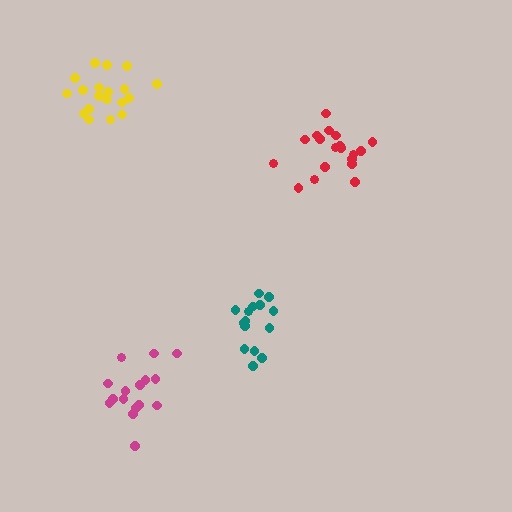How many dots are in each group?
Group 1: 19 dots, Group 2: 19 dots, Group 3: 15 dots, Group 4: 16 dots (69 total).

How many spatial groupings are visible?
There are 4 spatial groupings.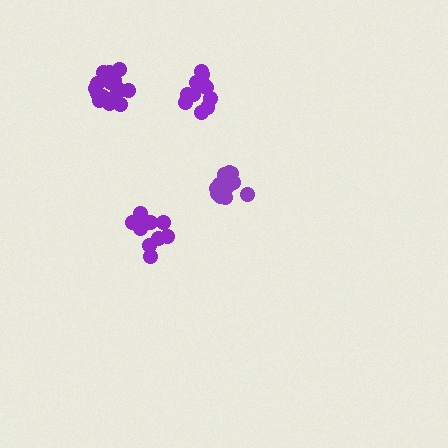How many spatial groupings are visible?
There are 4 spatial groupings.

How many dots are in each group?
Group 1: 10 dots, Group 2: 16 dots, Group 3: 12 dots, Group 4: 15 dots (53 total).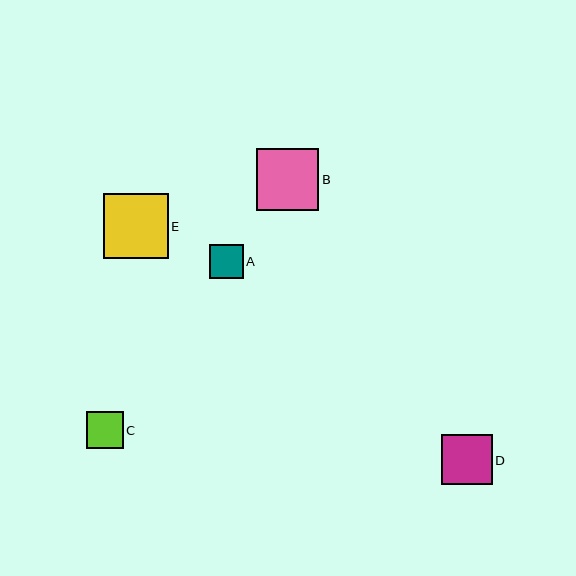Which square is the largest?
Square E is the largest with a size of approximately 65 pixels.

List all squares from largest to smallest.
From largest to smallest: E, B, D, C, A.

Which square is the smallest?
Square A is the smallest with a size of approximately 34 pixels.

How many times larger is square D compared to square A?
Square D is approximately 1.5 times the size of square A.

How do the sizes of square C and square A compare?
Square C and square A are approximately the same size.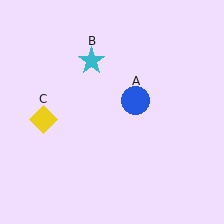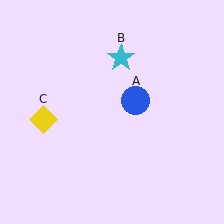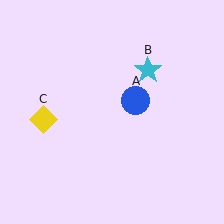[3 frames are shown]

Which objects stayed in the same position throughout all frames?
Blue circle (object A) and yellow diamond (object C) remained stationary.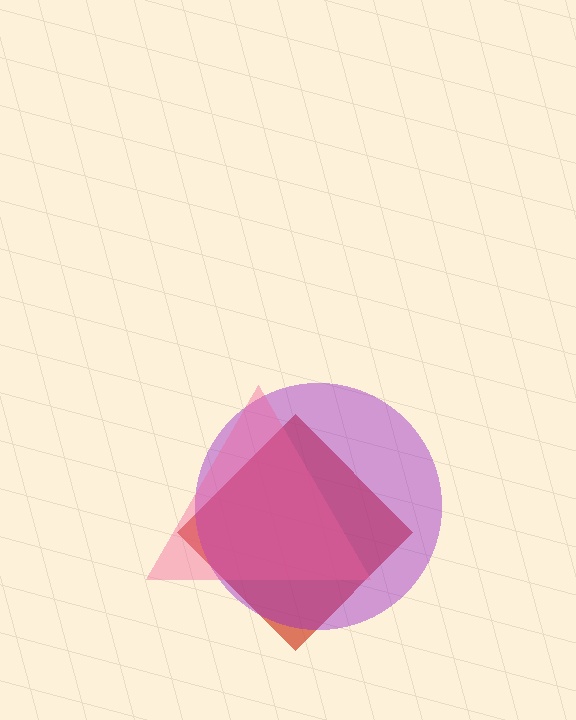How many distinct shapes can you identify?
There are 3 distinct shapes: a red diamond, a purple circle, a pink triangle.